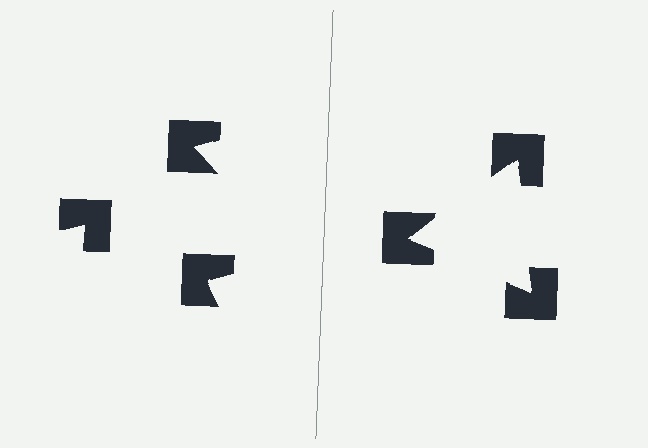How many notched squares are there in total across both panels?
6 — 3 on each side.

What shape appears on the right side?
An illusory triangle.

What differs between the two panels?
The notched squares are positioned identically on both sides; only the wedge orientations differ. On the right they align to a triangle; on the left they are misaligned.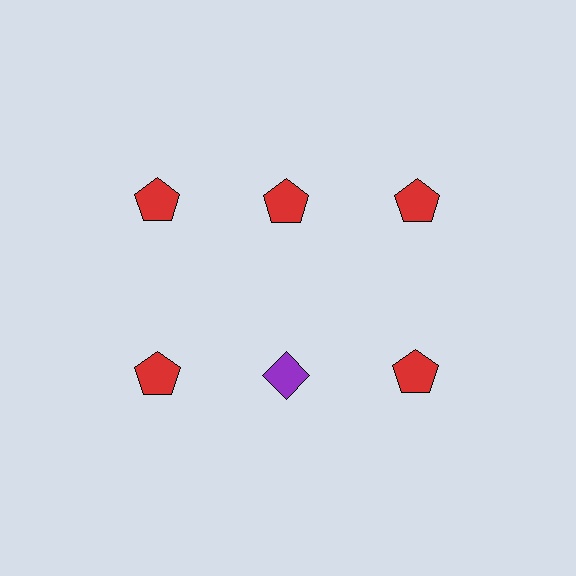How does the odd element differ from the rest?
It differs in both color (purple instead of red) and shape (diamond instead of pentagon).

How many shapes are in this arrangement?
There are 6 shapes arranged in a grid pattern.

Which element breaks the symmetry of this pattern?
The purple diamond in the second row, second from left column breaks the symmetry. All other shapes are red pentagons.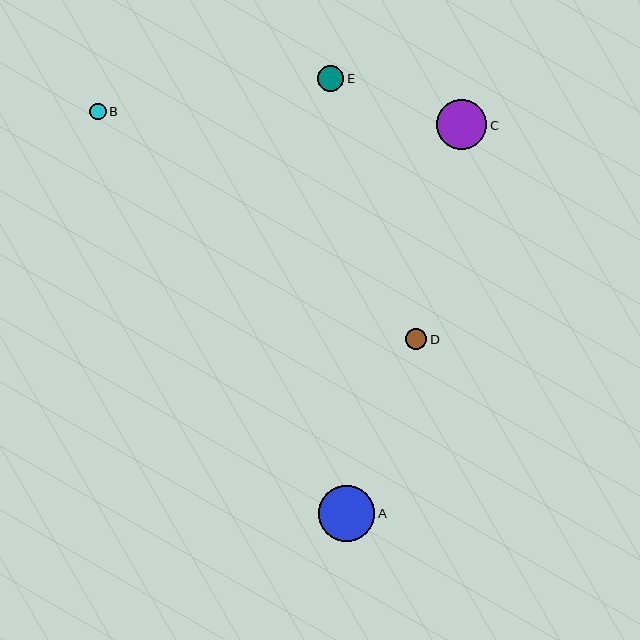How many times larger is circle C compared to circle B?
Circle C is approximately 3.1 times the size of circle B.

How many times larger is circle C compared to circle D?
Circle C is approximately 2.4 times the size of circle D.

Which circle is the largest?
Circle A is the largest with a size of approximately 56 pixels.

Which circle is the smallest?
Circle B is the smallest with a size of approximately 16 pixels.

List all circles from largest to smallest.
From largest to smallest: A, C, E, D, B.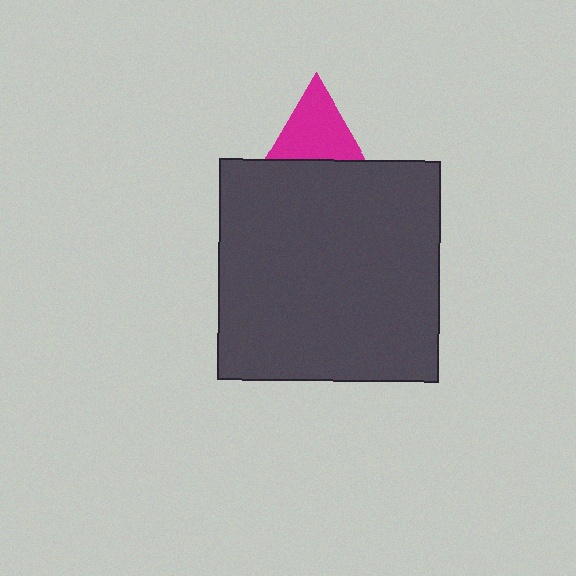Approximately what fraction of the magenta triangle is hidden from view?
Roughly 40% of the magenta triangle is hidden behind the dark gray square.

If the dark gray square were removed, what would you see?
You would see the complete magenta triangle.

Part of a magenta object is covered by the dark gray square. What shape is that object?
It is a triangle.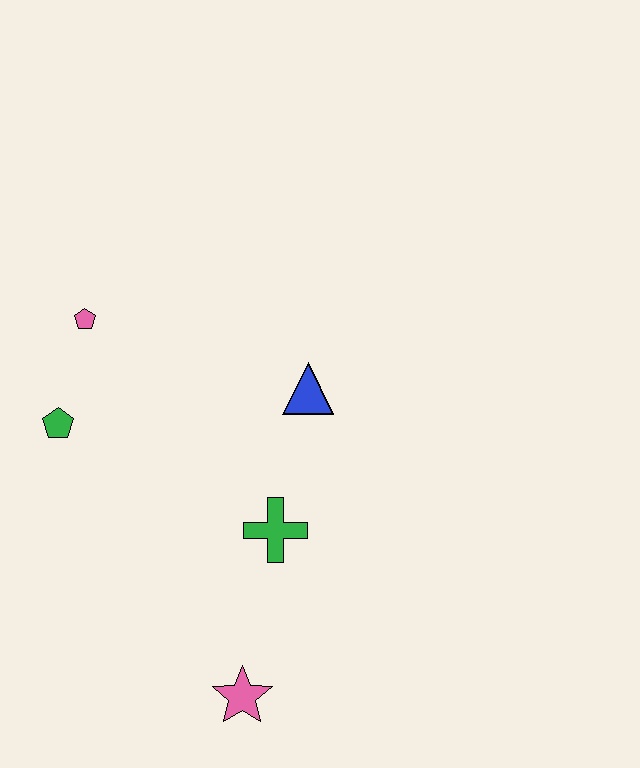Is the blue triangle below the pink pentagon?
Yes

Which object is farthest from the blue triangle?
The pink star is farthest from the blue triangle.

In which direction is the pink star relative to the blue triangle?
The pink star is below the blue triangle.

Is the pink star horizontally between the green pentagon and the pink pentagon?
No